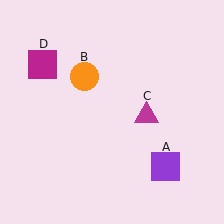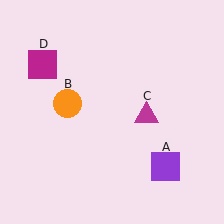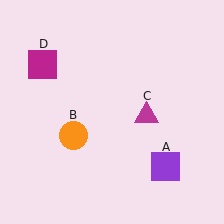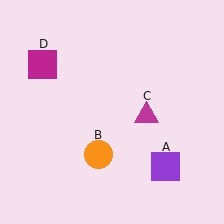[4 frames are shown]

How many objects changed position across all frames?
1 object changed position: orange circle (object B).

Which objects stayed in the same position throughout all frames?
Purple square (object A) and magenta triangle (object C) and magenta square (object D) remained stationary.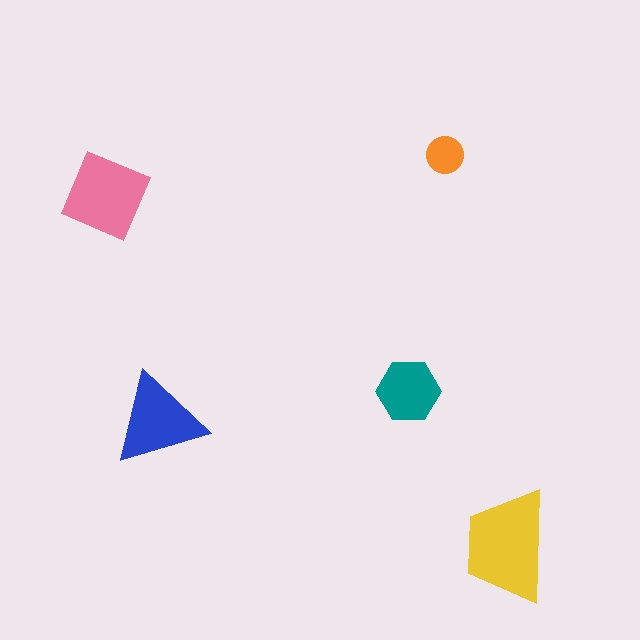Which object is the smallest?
The orange circle.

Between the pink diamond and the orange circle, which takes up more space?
The pink diamond.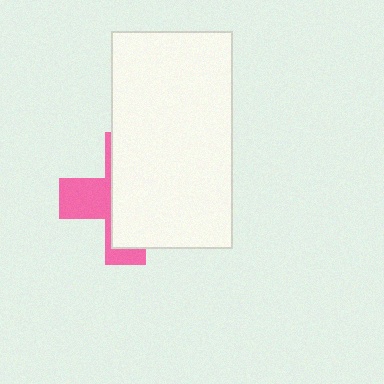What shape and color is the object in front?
The object in front is a white rectangle.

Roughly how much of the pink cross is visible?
A small part of it is visible (roughly 36%).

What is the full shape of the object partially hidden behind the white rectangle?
The partially hidden object is a pink cross.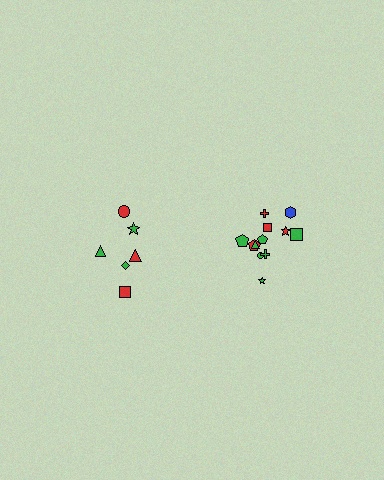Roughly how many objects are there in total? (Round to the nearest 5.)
Roughly 20 objects in total.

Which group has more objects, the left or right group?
The right group.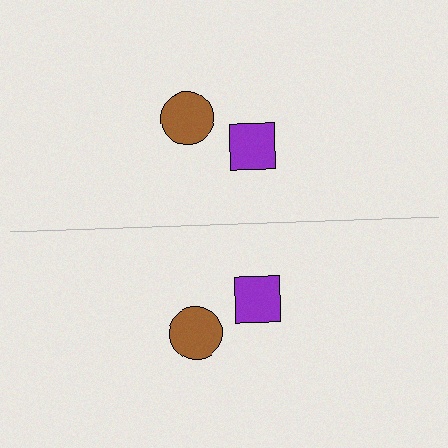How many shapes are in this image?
There are 4 shapes in this image.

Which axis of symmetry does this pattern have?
The pattern has a horizontal axis of symmetry running through the center of the image.